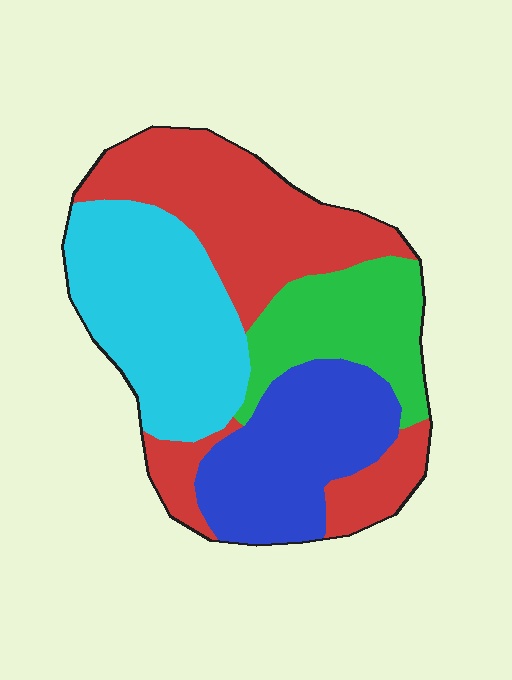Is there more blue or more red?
Red.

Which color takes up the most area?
Red, at roughly 35%.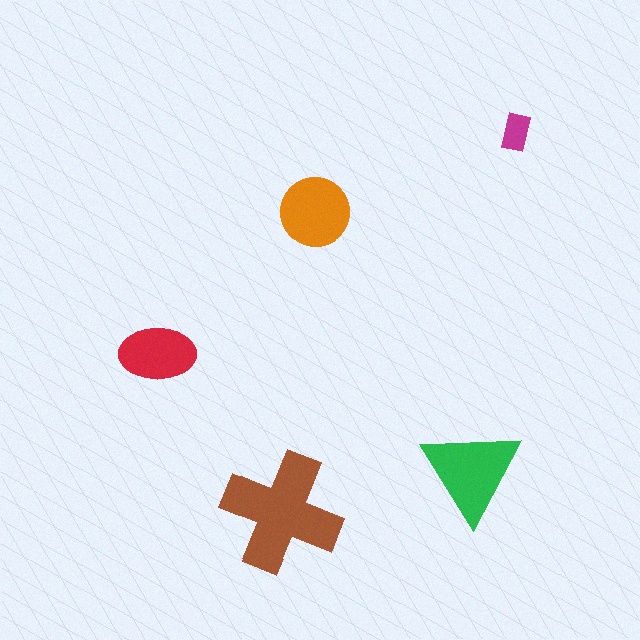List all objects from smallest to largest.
The magenta rectangle, the red ellipse, the orange circle, the green triangle, the brown cross.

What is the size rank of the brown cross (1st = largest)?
1st.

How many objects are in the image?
There are 5 objects in the image.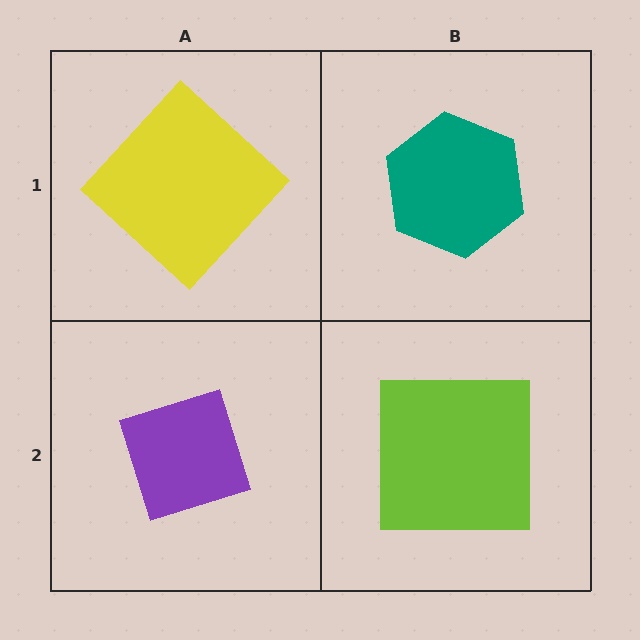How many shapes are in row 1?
2 shapes.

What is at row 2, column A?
A purple diamond.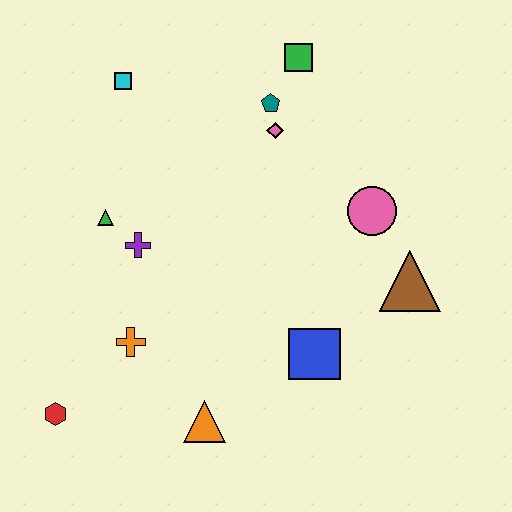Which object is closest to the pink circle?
The brown triangle is closest to the pink circle.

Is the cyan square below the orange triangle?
No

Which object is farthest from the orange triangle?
The green square is farthest from the orange triangle.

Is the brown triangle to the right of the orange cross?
Yes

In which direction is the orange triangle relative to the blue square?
The orange triangle is to the left of the blue square.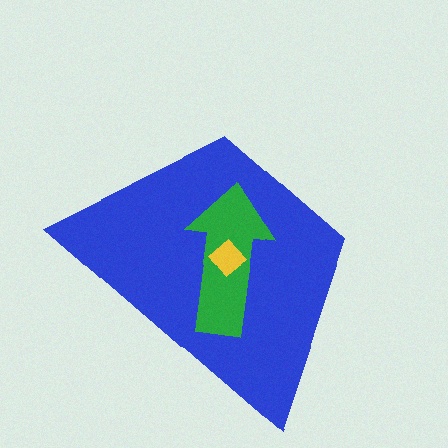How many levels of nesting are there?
3.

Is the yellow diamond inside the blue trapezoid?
Yes.